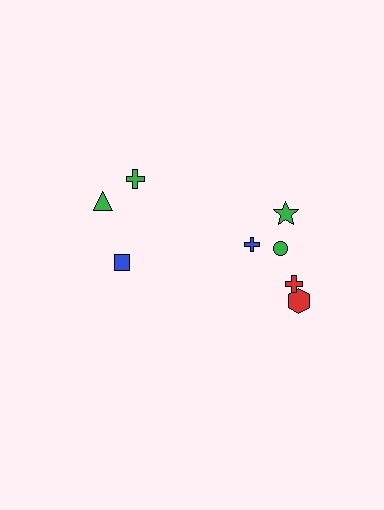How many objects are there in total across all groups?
There are 8 objects.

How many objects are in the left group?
There are 3 objects.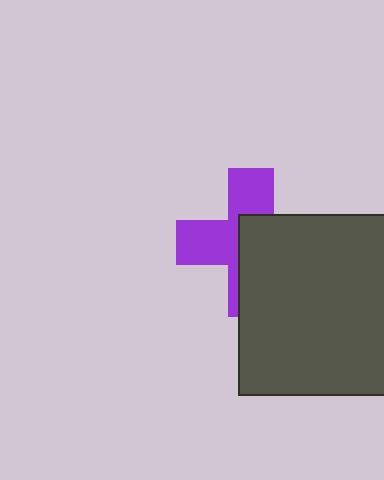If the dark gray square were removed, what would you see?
You would see the complete purple cross.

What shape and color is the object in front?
The object in front is a dark gray square.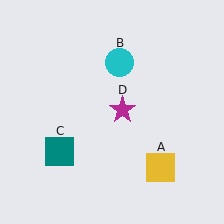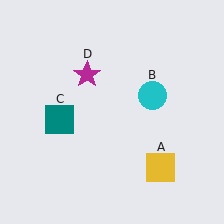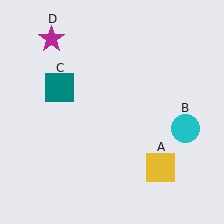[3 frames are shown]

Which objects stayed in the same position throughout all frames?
Yellow square (object A) remained stationary.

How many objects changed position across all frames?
3 objects changed position: cyan circle (object B), teal square (object C), magenta star (object D).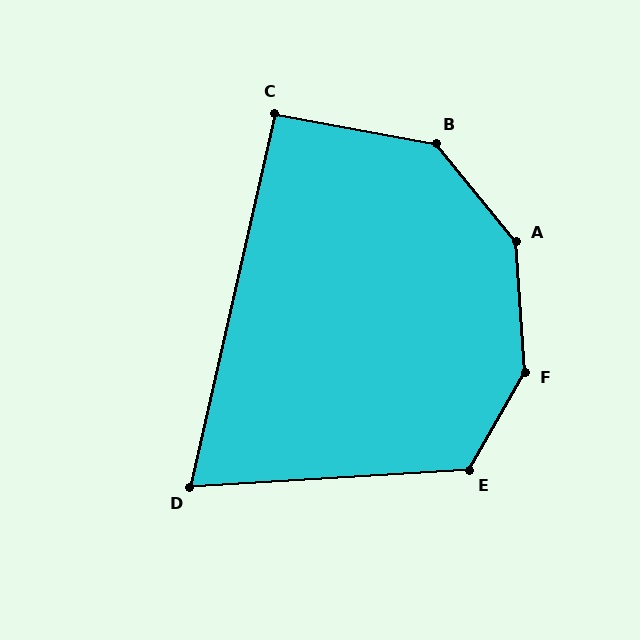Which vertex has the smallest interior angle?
D, at approximately 74 degrees.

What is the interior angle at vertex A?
Approximately 145 degrees (obtuse).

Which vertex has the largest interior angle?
F, at approximately 146 degrees.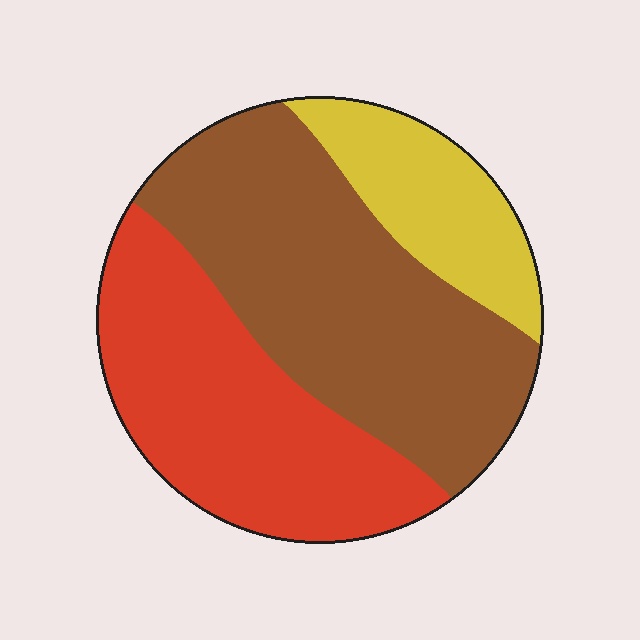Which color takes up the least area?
Yellow, at roughly 15%.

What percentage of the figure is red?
Red covers 36% of the figure.